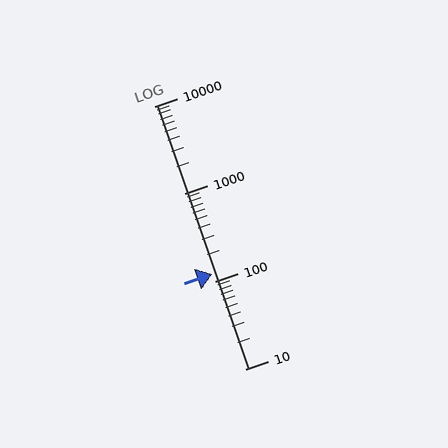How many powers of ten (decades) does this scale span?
The scale spans 3 decades, from 10 to 10000.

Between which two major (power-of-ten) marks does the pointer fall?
The pointer is between 100 and 1000.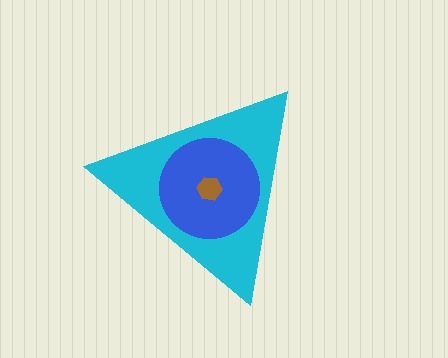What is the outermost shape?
The cyan triangle.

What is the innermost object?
The brown hexagon.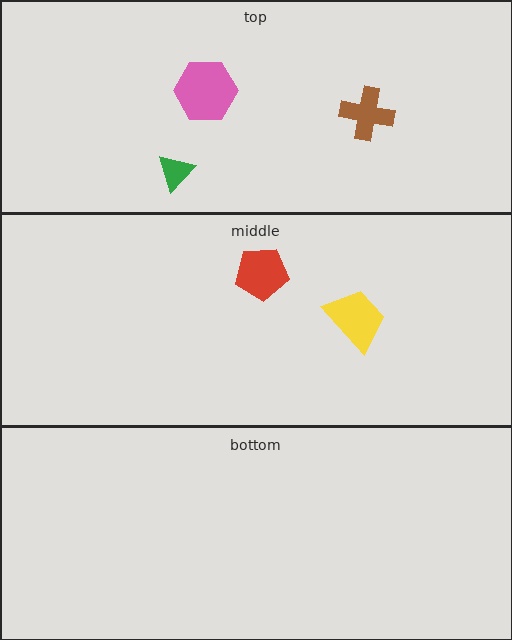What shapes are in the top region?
The green triangle, the pink hexagon, the brown cross.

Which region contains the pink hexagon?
The top region.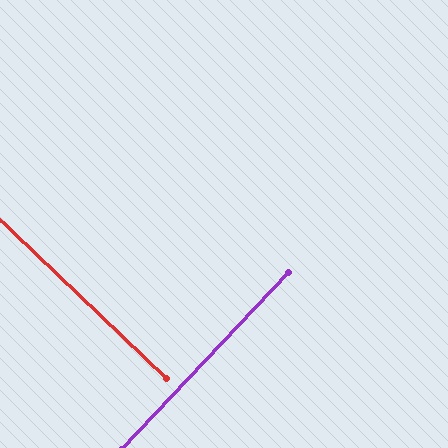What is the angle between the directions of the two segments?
Approximately 90 degrees.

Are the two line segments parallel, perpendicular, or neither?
Perpendicular — they meet at approximately 90°.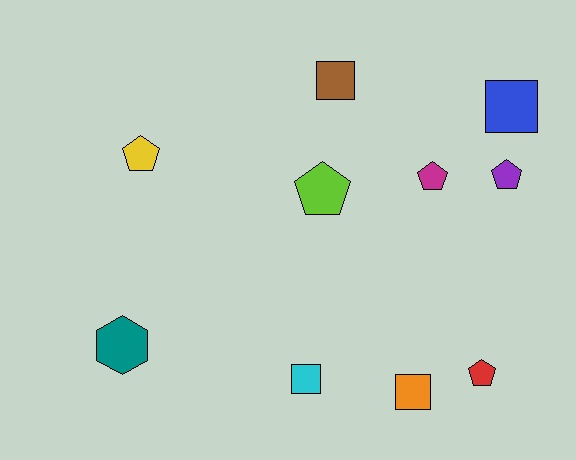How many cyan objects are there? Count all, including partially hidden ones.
There is 1 cyan object.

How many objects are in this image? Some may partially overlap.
There are 10 objects.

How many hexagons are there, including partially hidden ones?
There is 1 hexagon.